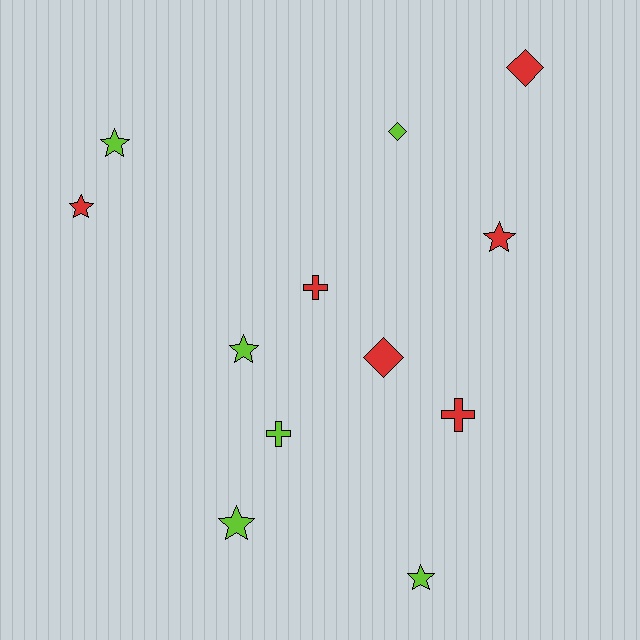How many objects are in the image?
There are 12 objects.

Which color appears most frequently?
Red, with 6 objects.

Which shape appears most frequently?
Star, with 6 objects.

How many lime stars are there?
There are 4 lime stars.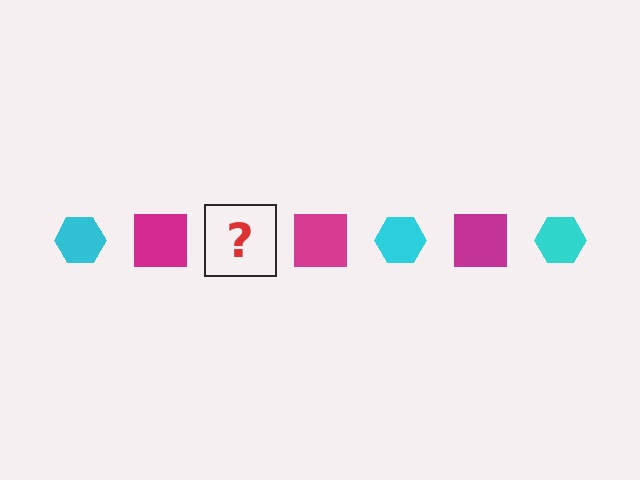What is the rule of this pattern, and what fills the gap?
The rule is that the pattern alternates between cyan hexagon and magenta square. The gap should be filled with a cyan hexagon.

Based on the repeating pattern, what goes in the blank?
The blank should be a cyan hexagon.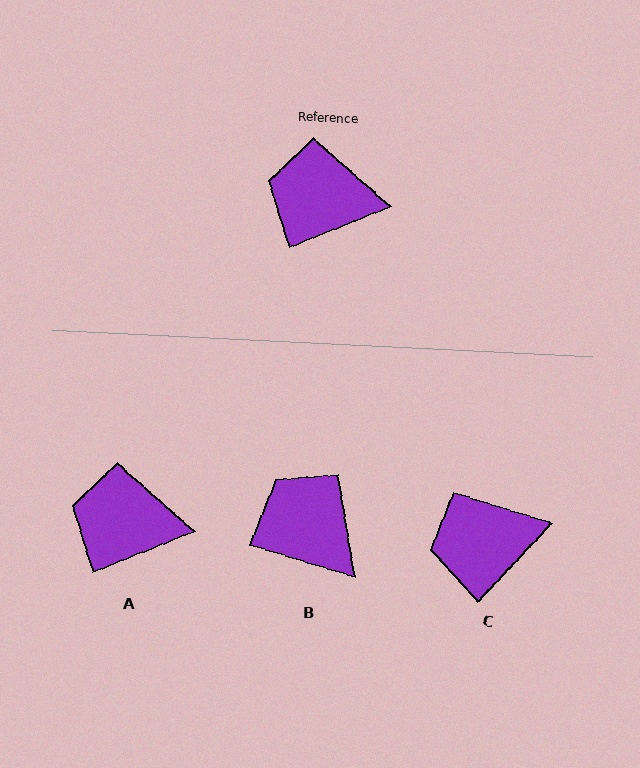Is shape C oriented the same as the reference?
No, it is off by about 25 degrees.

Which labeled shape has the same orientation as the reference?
A.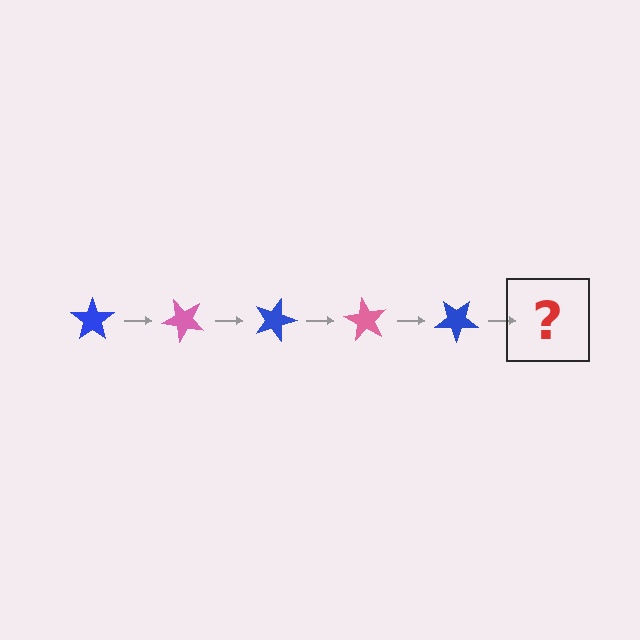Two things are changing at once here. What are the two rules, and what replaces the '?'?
The two rules are that it rotates 45 degrees each step and the color cycles through blue and pink. The '?' should be a pink star, rotated 225 degrees from the start.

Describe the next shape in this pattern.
It should be a pink star, rotated 225 degrees from the start.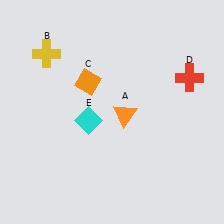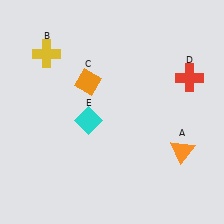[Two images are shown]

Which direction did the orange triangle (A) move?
The orange triangle (A) moved right.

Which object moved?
The orange triangle (A) moved right.